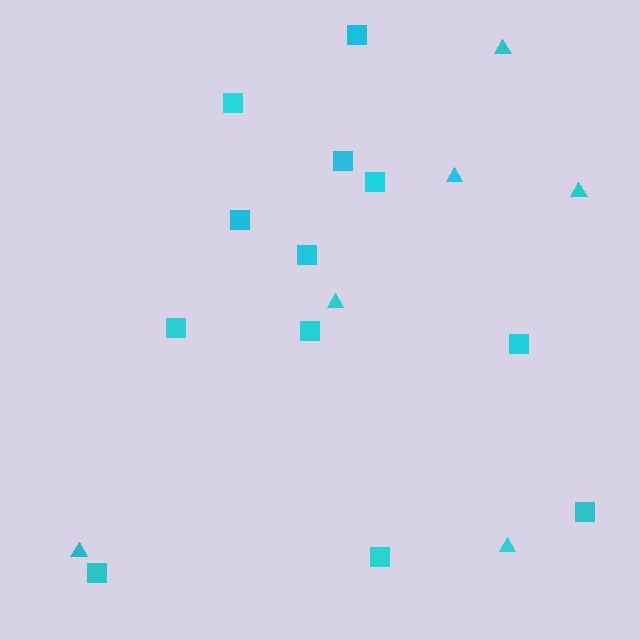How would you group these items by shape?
There are 2 groups: one group of squares (12) and one group of triangles (6).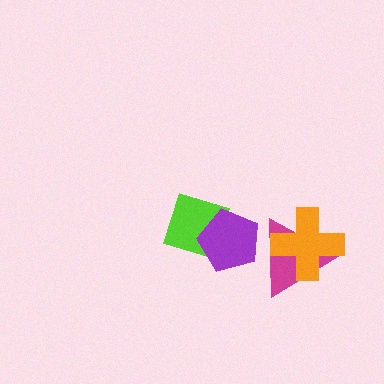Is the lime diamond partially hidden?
Yes, it is partially covered by another shape.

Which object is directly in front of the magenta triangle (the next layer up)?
The orange cross is directly in front of the magenta triangle.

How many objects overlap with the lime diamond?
1 object overlaps with the lime diamond.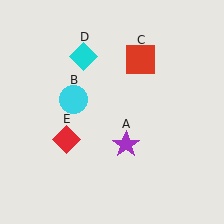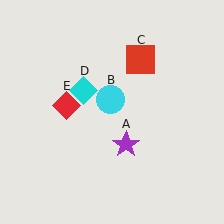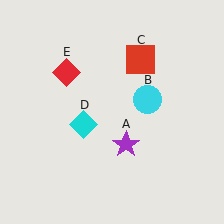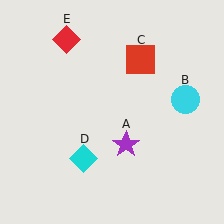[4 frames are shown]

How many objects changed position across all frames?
3 objects changed position: cyan circle (object B), cyan diamond (object D), red diamond (object E).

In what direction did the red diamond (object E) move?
The red diamond (object E) moved up.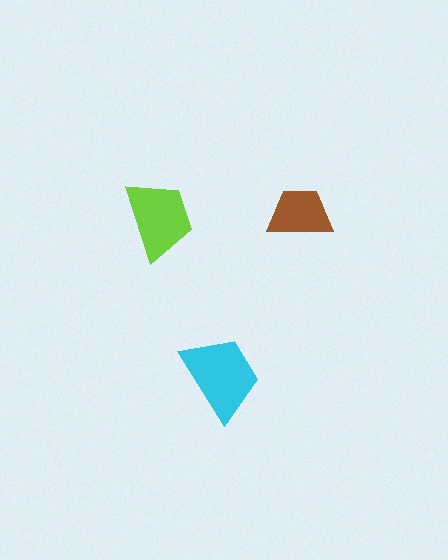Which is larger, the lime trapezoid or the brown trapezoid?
The lime one.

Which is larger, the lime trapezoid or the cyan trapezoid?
The cyan one.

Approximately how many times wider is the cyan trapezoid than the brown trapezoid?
About 1.5 times wider.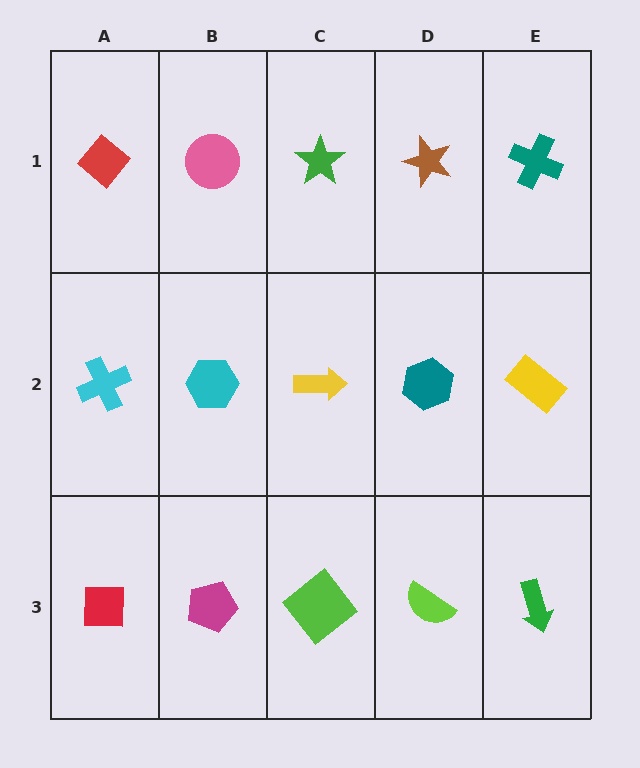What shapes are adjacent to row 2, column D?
A brown star (row 1, column D), a lime semicircle (row 3, column D), a yellow arrow (row 2, column C), a yellow rectangle (row 2, column E).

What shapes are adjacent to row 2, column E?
A teal cross (row 1, column E), a green arrow (row 3, column E), a teal hexagon (row 2, column D).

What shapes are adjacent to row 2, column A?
A red diamond (row 1, column A), a red square (row 3, column A), a cyan hexagon (row 2, column B).